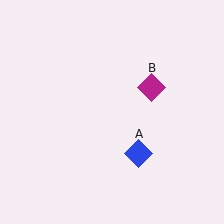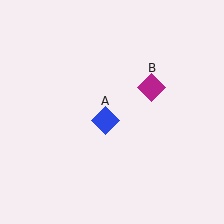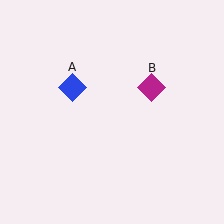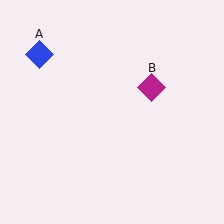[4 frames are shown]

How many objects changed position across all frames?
1 object changed position: blue diamond (object A).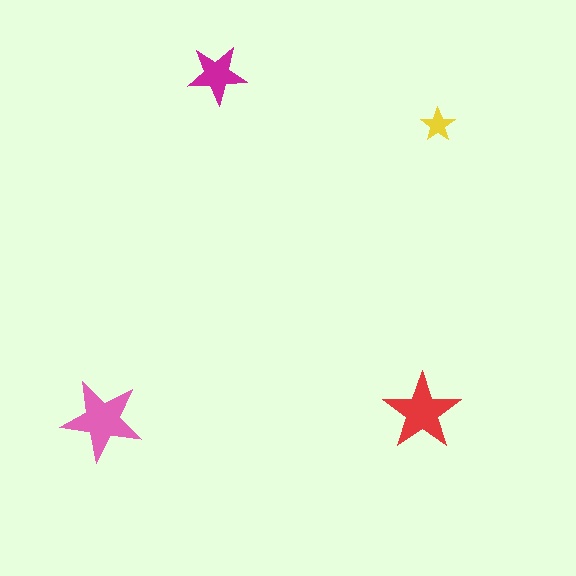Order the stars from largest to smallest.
the pink one, the red one, the magenta one, the yellow one.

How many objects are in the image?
There are 4 objects in the image.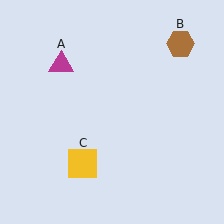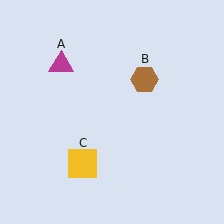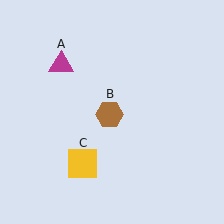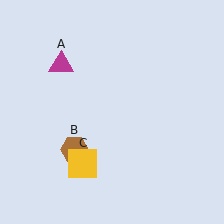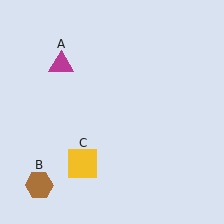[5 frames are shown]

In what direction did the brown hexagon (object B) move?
The brown hexagon (object B) moved down and to the left.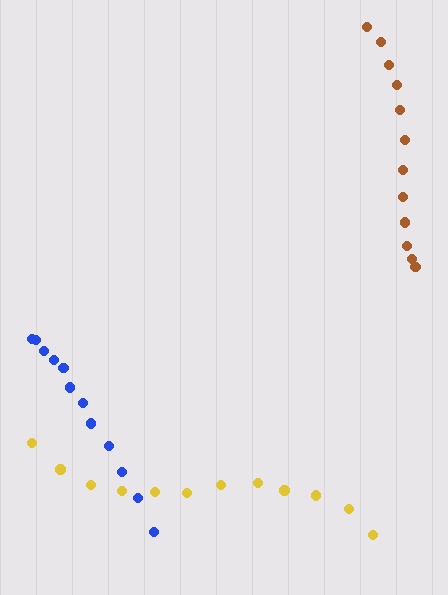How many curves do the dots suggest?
There are 3 distinct paths.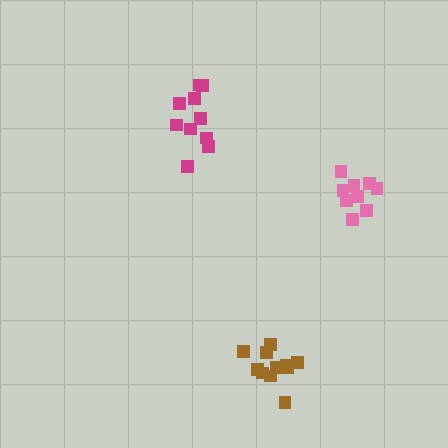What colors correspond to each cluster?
The clusters are colored: magenta, brown, pink.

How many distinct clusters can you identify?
There are 3 distinct clusters.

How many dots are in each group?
Group 1: 10 dots, Group 2: 11 dots, Group 3: 9 dots (30 total).